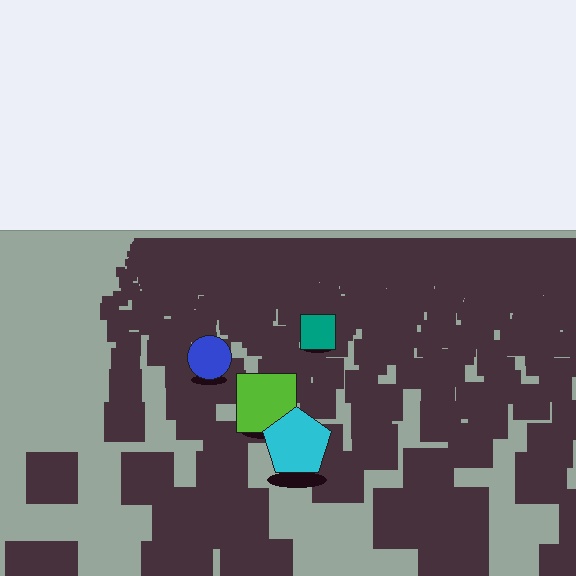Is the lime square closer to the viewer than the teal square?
Yes. The lime square is closer — you can tell from the texture gradient: the ground texture is coarser near it.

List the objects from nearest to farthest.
From nearest to farthest: the cyan pentagon, the lime square, the blue circle, the teal square.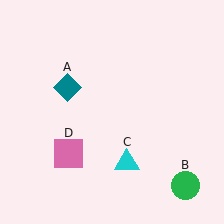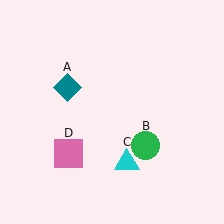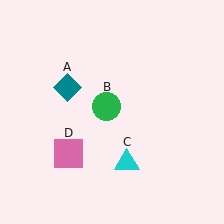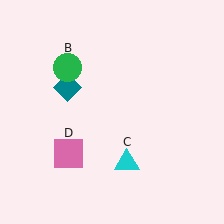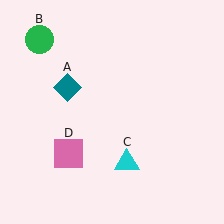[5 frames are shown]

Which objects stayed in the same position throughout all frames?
Teal diamond (object A) and cyan triangle (object C) and pink square (object D) remained stationary.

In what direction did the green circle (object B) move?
The green circle (object B) moved up and to the left.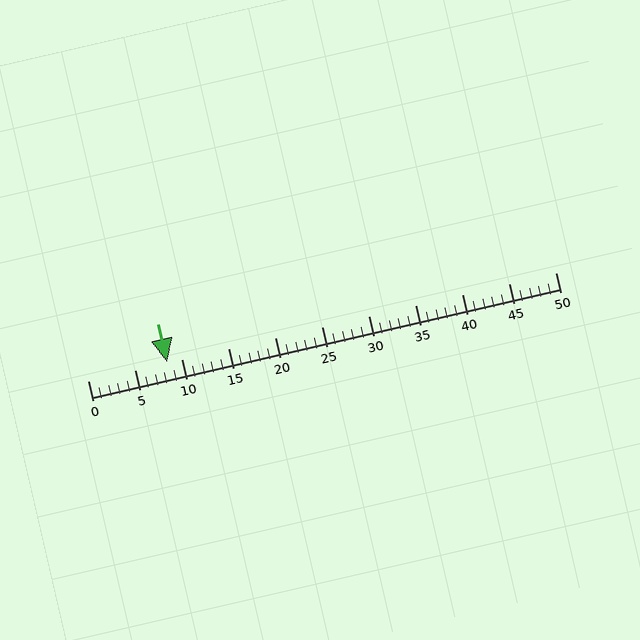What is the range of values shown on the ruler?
The ruler shows values from 0 to 50.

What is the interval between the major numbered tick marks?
The major tick marks are spaced 5 units apart.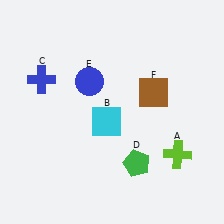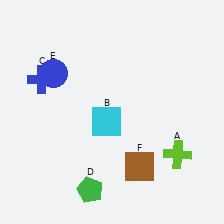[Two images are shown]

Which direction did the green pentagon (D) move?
The green pentagon (D) moved left.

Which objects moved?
The objects that moved are: the green pentagon (D), the blue circle (E), the brown square (F).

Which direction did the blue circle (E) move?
The blue circle (E) moved left.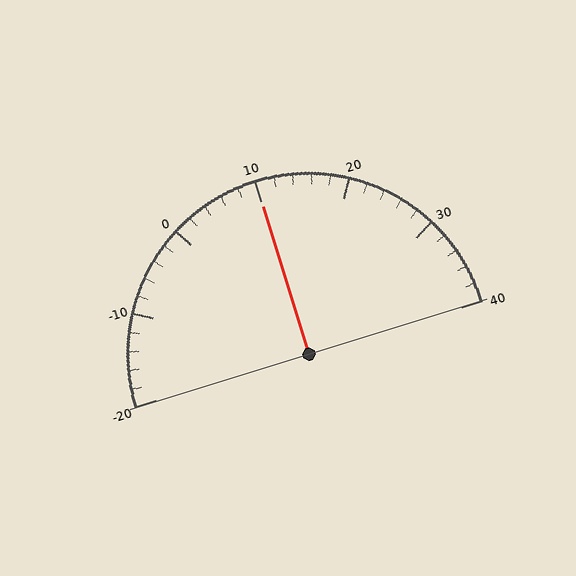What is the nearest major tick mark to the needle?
The nearest major tick mark is 10.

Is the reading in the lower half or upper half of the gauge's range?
The reading is in the upper half of the range (-20 to 40).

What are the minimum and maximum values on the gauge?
The gauge ranges from -20 to 40.